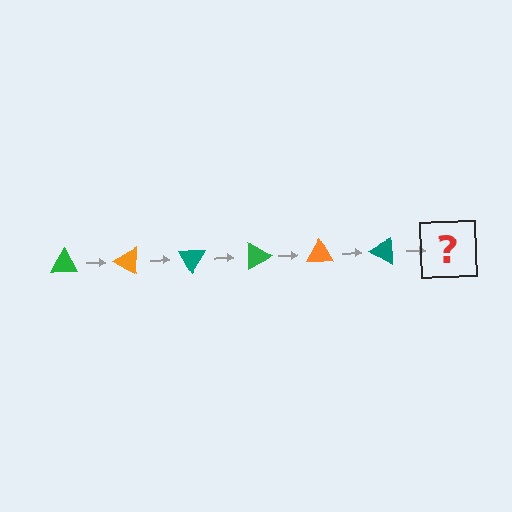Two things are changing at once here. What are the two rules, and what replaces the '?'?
The two rules are that it rotates 30 degrees each step and the color cycles through green, orange, and teal. The '?' should be a green triangle, rotated 180 degrees from the start.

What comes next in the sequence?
The next element should be a green triangle, rotated 180 degrees from the start.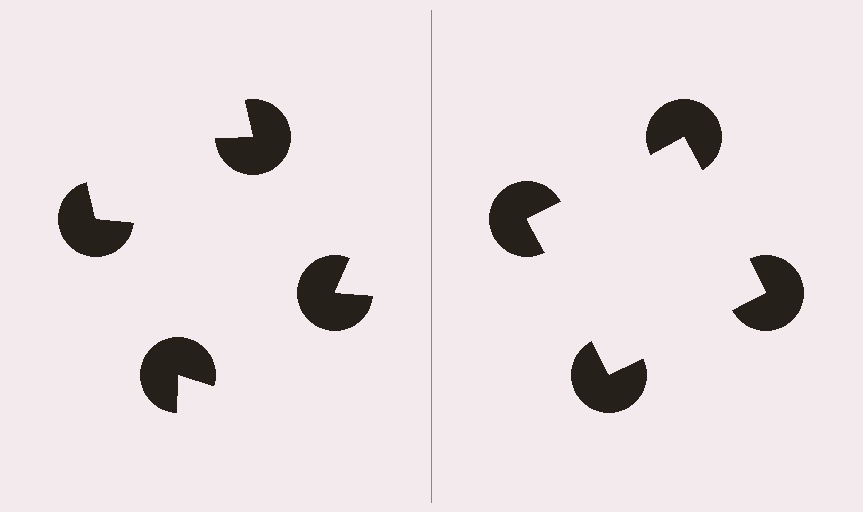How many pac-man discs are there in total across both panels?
8 — 4 on each side.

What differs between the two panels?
The pac-man discs are positioned identically on both sides; only the wedge orientations differ. On the right they align to a square; on the left they are misaligned.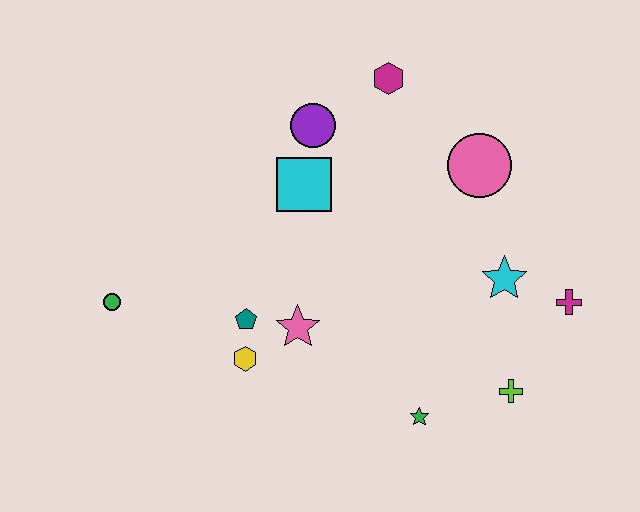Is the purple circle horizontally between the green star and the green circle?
Yes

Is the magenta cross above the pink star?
Yes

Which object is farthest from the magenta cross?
The green circle is farthest from the magenta cross.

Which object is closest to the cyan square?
The purple circle is closest to the cyan square.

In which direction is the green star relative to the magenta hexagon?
The green star is below the magenta hexagon.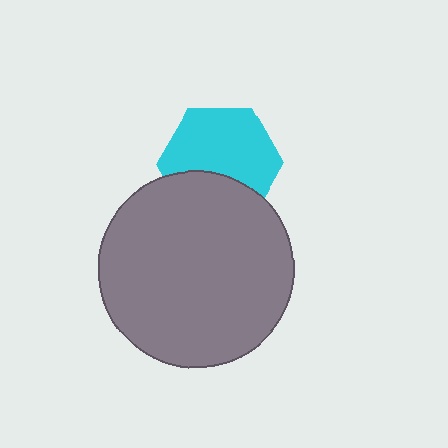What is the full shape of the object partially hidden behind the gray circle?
The partially hidden object is a cyan hexagon.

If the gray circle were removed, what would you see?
You would see the complete cyan hexagon.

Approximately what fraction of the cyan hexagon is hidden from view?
Roughly 34% of the cyan hexagon is hidden behind the gray circle.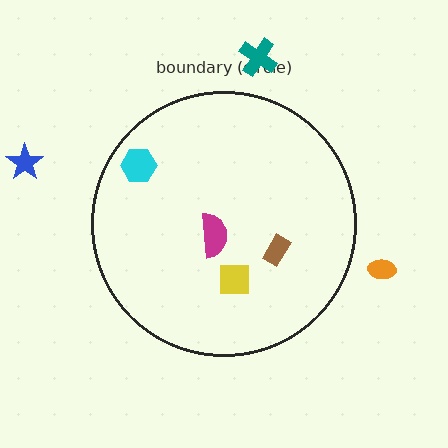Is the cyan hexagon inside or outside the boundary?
Inside.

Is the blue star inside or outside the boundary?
Outside.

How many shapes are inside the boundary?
4 inside, 3 outside.